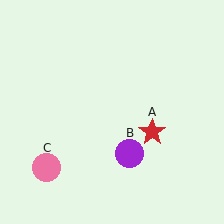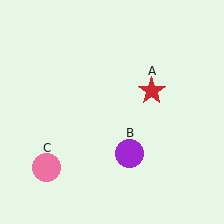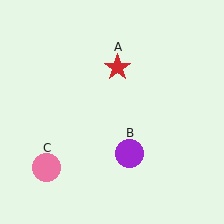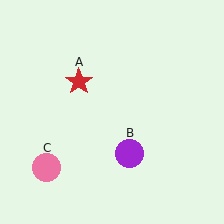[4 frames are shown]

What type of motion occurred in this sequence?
The red star (object A) rotated counterclockwise around the center of the scene.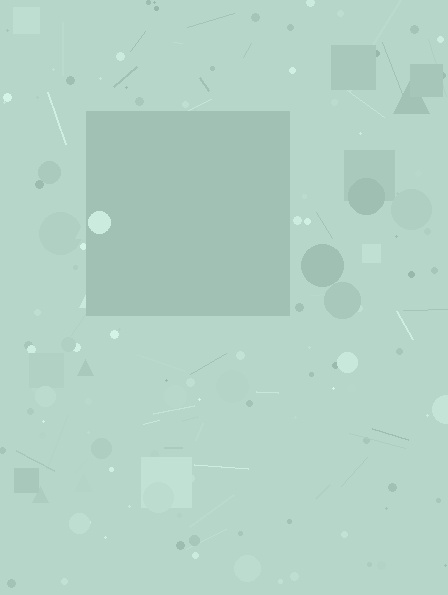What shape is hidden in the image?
A square is hidden in the image.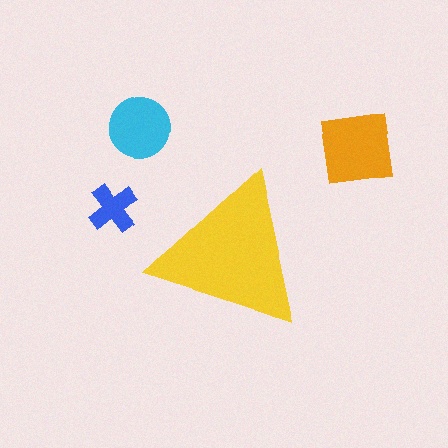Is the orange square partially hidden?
No, the orange square is fully visible.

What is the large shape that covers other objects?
A yellow triangle.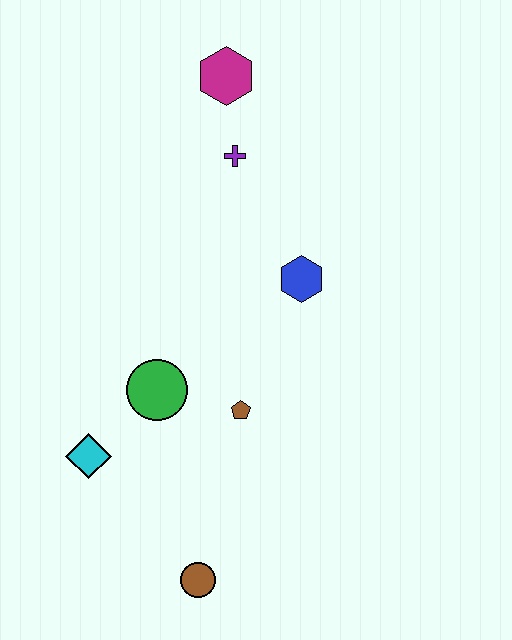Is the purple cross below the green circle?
No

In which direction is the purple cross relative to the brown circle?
The purple cross is above the brown circle.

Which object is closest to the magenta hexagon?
The purple cross is closest to the magenta hexagon.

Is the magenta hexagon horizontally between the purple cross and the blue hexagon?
No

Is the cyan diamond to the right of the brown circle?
No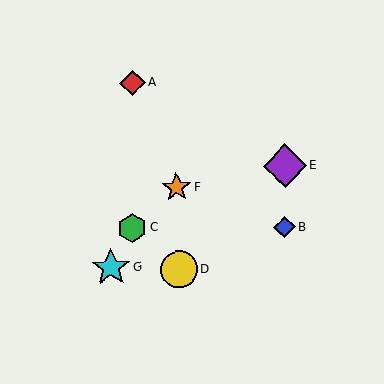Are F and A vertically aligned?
No, F is at x≈176 and A is at x≈133.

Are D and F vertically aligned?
Yes, both are at x≈179.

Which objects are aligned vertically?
Objects D, F are aligned vertically.